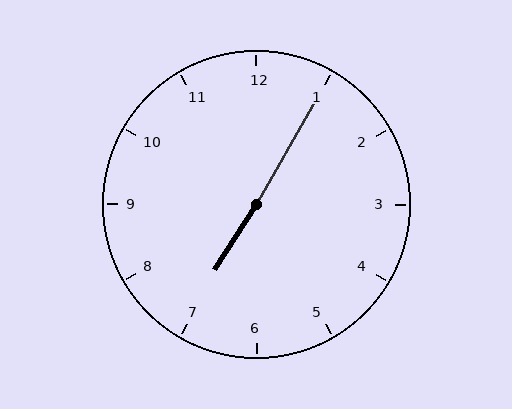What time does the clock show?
7:05.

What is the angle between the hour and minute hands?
Approximately 178 degrees.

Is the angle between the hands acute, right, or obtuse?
It is obtuse.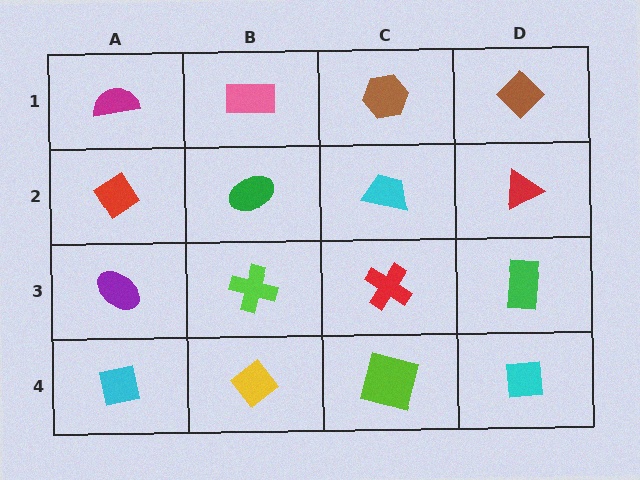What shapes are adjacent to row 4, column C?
A red cross (row 3, column C), a yellow diamond (row 4, column B), a cyan square (row 4, column D).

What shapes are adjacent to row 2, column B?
A pink rectangle (row 1, column B), a lime cross (row 3, column B), a red diamond (row 2, column A), a cyan trapezoid (row 2, column C).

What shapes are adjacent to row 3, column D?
A red triangle (row 2, column D), a cyan square (row 4, column D), a red cross (row 3, column C).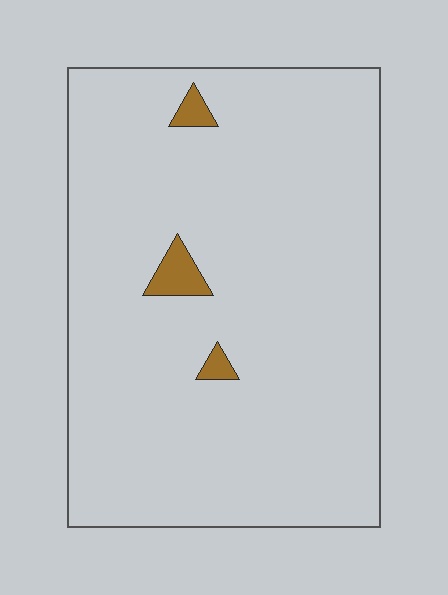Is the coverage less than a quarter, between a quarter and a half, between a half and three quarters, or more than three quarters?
Less than a quarter.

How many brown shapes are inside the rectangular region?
3.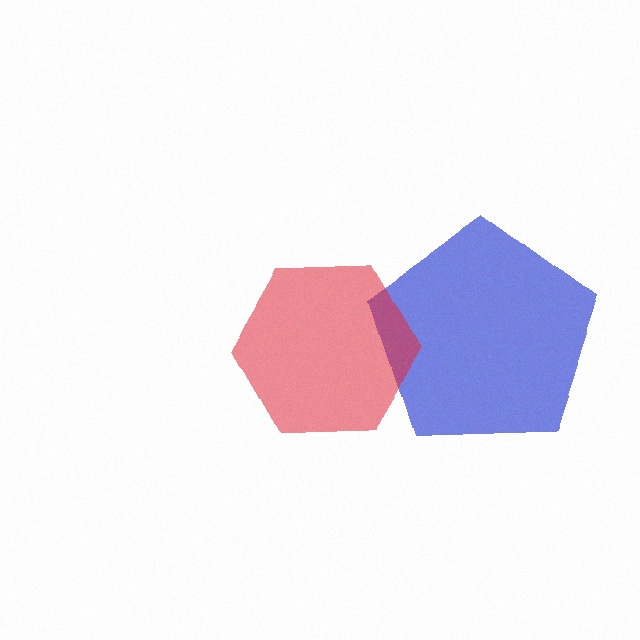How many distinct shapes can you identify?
There are 2 distinct shapes: a blue pentagon, a red hexagon.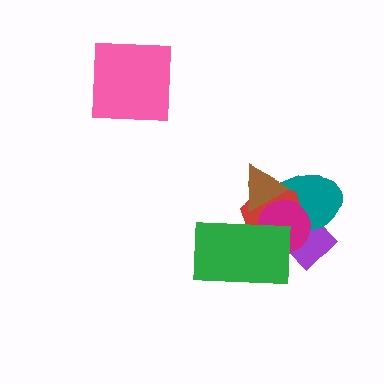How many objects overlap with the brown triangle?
3 objects overlap with the brown triangle.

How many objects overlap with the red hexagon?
5 objects overlap with the red hexagon.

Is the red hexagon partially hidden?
Yes, it is partially covered by another shape.